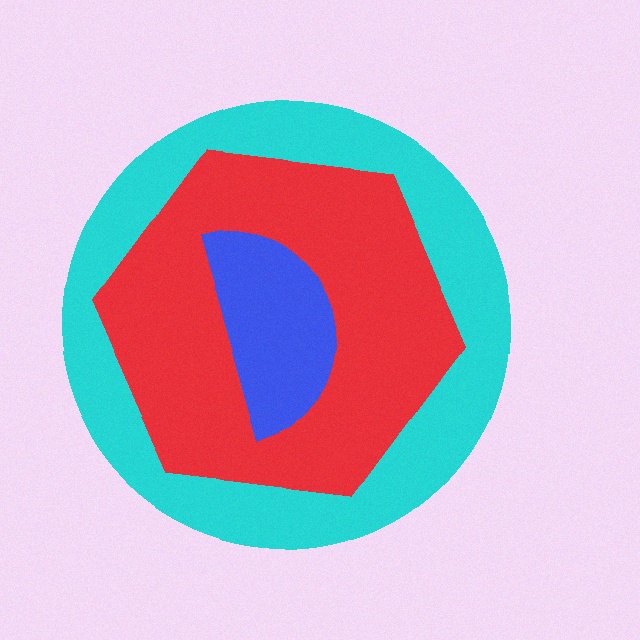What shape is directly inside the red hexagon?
The blue semicircle.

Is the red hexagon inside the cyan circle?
Yes.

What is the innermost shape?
The blue semicircle.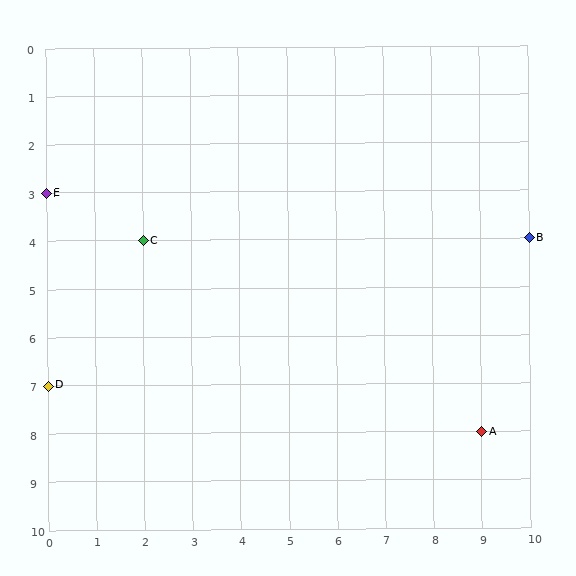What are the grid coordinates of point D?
Point D is at grid coordinates (0, 7).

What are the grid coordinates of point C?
Point C is at grid coordinates (2, 4).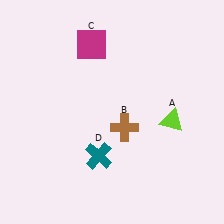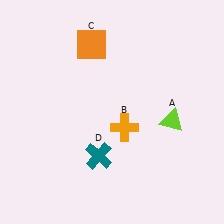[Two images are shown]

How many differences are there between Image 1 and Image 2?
There are 2 differences between the two images.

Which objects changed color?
B changed from brown to orange. C changed from magenta to orange.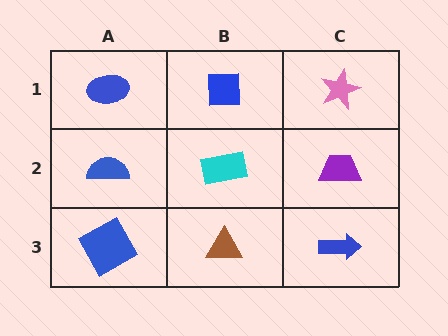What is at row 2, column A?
A blue semicircle.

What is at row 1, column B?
A blue square.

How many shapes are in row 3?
3 shapes.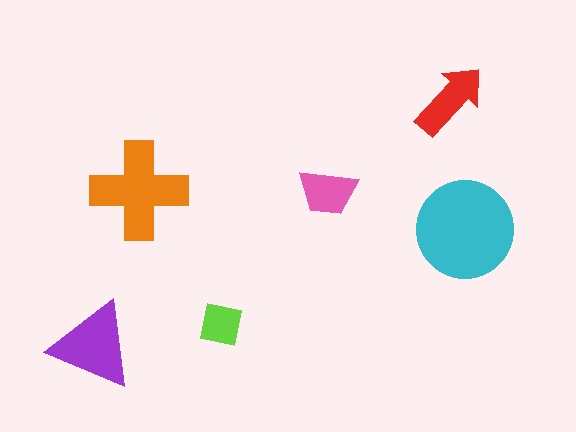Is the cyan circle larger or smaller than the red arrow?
Larger.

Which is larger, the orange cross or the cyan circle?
The cyan circle.